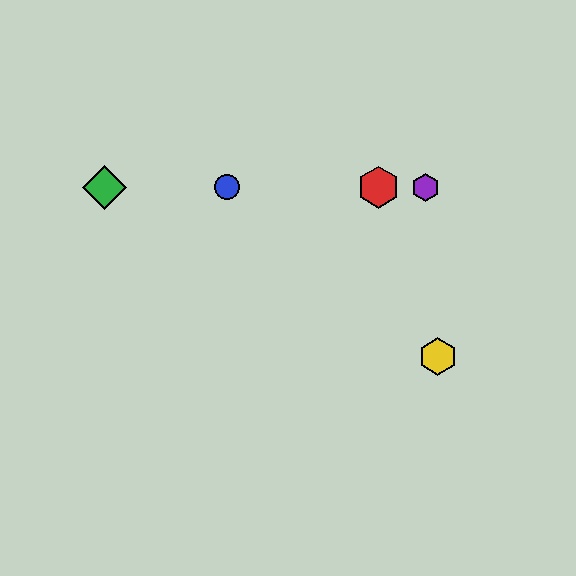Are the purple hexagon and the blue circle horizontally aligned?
Yes, both are at y≈187.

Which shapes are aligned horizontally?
The red hexagon, the blue circle, the green diamond, the purple hexagon are aligned horizontally.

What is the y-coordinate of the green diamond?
The green diamond is at y≈187.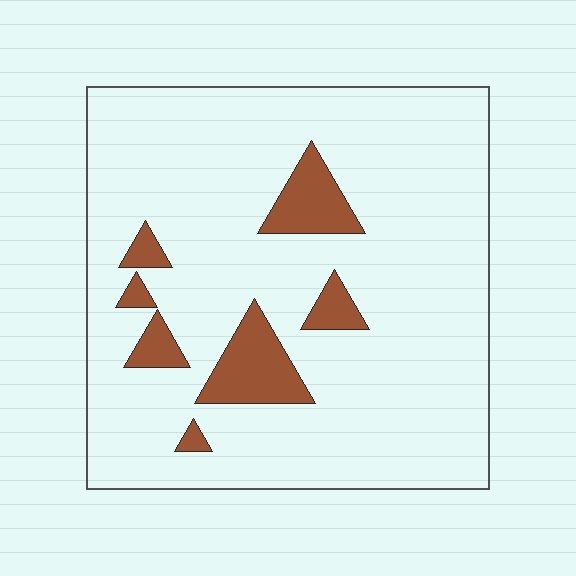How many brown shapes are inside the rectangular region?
7.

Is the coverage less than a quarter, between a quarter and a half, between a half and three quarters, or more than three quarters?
Less than a quarter.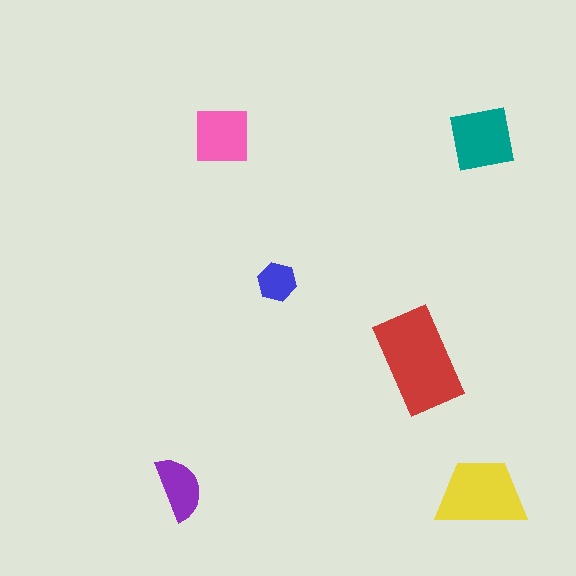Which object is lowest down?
The yellow trapezoid is bottommost.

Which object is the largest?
The red rectangle.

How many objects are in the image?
There are 6 objects in the image.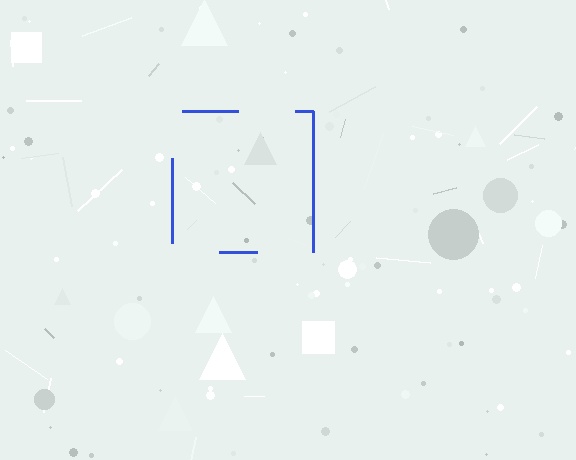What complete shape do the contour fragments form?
The contour fragments form a square.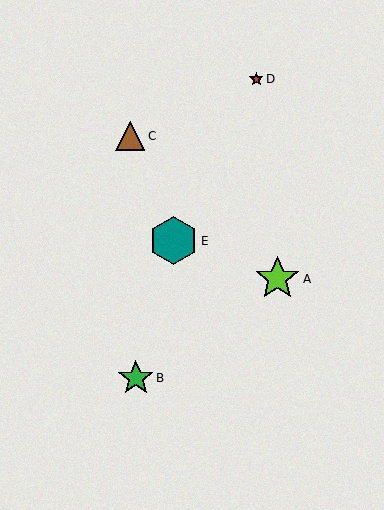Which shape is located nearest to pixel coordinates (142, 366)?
The green star (labeled B) at (136, 378) is nearest to that location.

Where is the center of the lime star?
The center of the lime star is at (277, 279).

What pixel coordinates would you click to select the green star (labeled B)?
Click at (136, 378) to select the green star B.